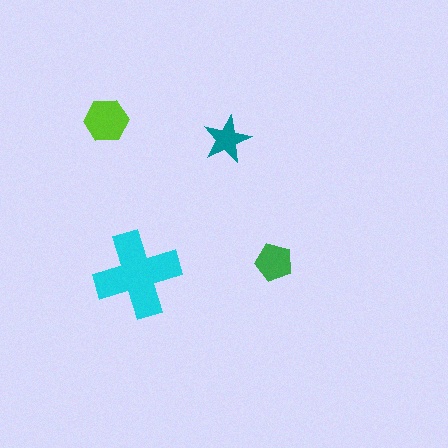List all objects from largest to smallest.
The cyan cross, the lime hexagon, the green pentagon, the teal star.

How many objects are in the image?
There are 4 objects in the image.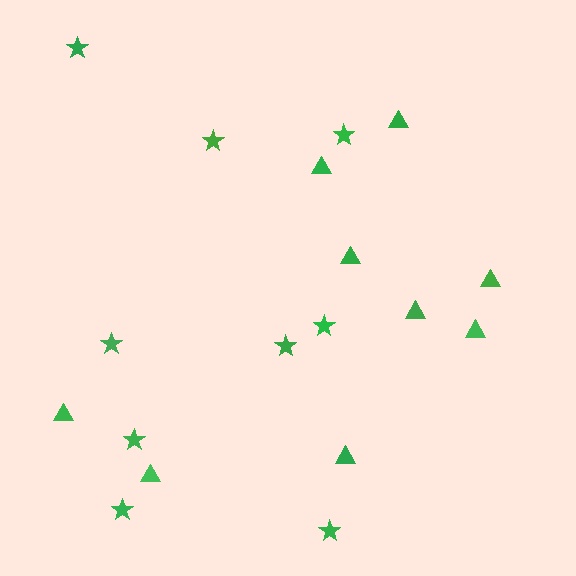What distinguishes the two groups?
There are 2 groups: one group of stars (9) and one group of triangles (9).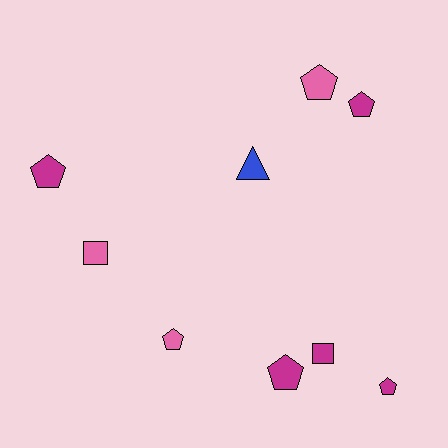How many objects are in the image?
There are 9 objects.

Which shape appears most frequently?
Pentagon, with 6 objects.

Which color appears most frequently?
Magenta, with 5 objects.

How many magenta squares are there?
There is 1 magenta square.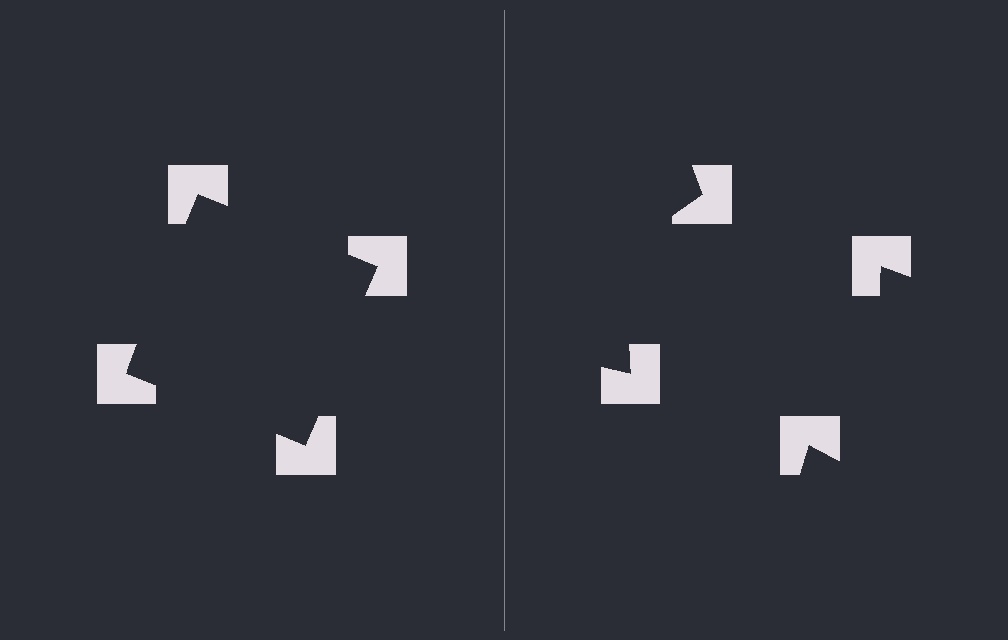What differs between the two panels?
The notched squares are positioned identically on both sides; only the wedge orientations differ. On the left they align to a square; on the right they are misaligned.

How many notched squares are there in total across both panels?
8 — 4 on each side.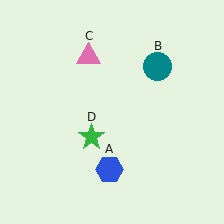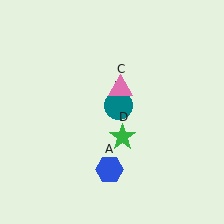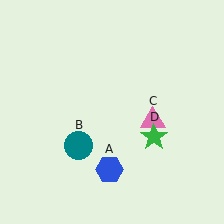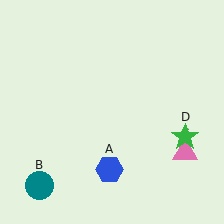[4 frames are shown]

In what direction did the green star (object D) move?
The green star (object D) moved right.